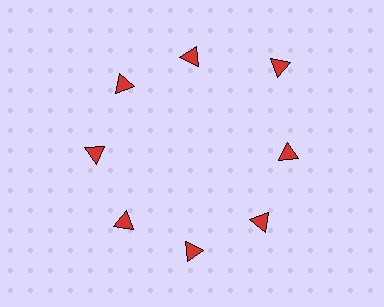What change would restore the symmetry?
The symmetry would be restored by moving it inward, back onto the ring so that all 8 triangles sit at equal angles and equal distance from the center.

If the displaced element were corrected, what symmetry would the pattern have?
It would have 8-fold rotational symmetry — the pattern would map onto itself every 45 degrees.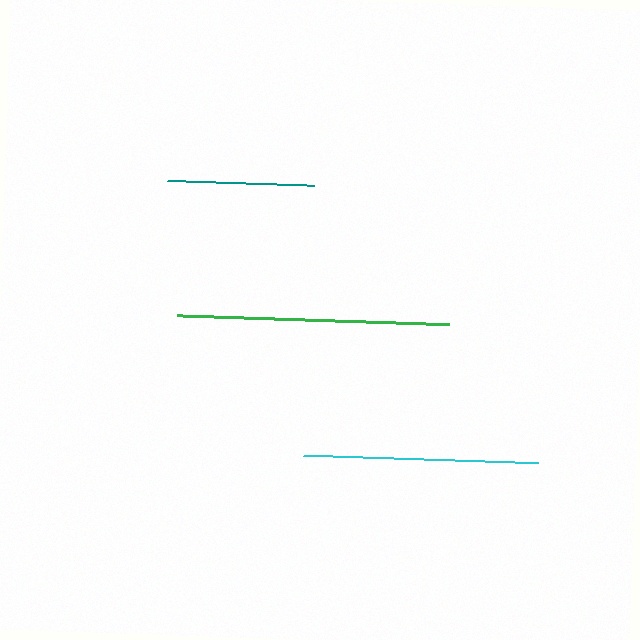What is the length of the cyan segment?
The cyan segment is approximately 234 pixels long.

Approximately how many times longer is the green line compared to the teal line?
The green line is approximately 1.9 times the length of the teal line.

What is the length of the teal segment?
The teal segment is approximately 147 pixels long.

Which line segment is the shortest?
The teal line is the shortest at approximately 147 pixels.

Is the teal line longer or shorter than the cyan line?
The cyan line is longer than the teal line.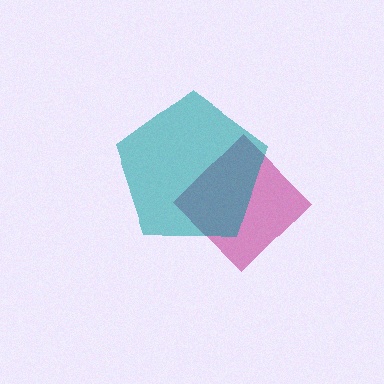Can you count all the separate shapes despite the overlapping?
Yes, there are 2 separate shapes.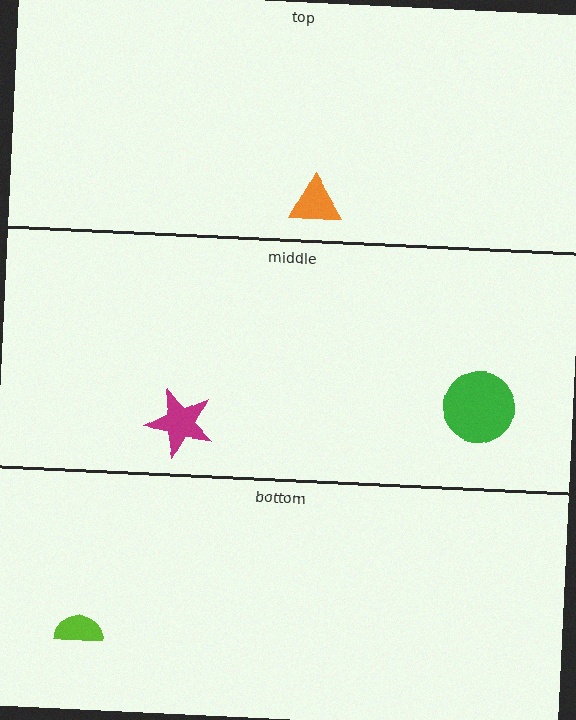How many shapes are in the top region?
1.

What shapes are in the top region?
The orange triangle.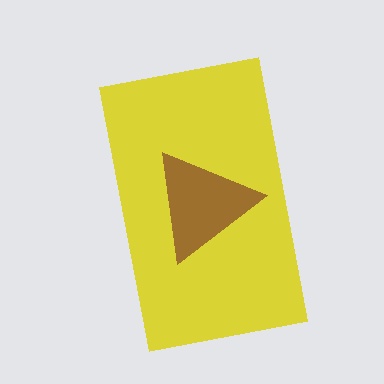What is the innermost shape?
The brown triangle.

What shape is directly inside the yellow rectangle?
The brown triangle.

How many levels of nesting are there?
2.